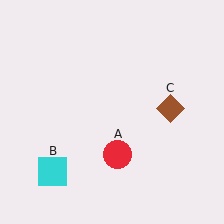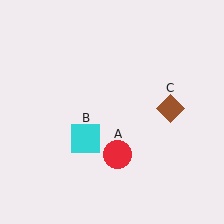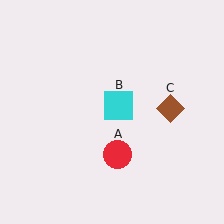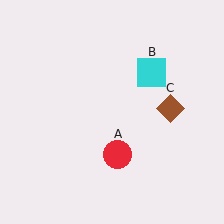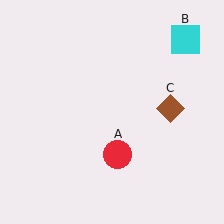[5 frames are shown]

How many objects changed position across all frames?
1 object changed position: cyan square (object B).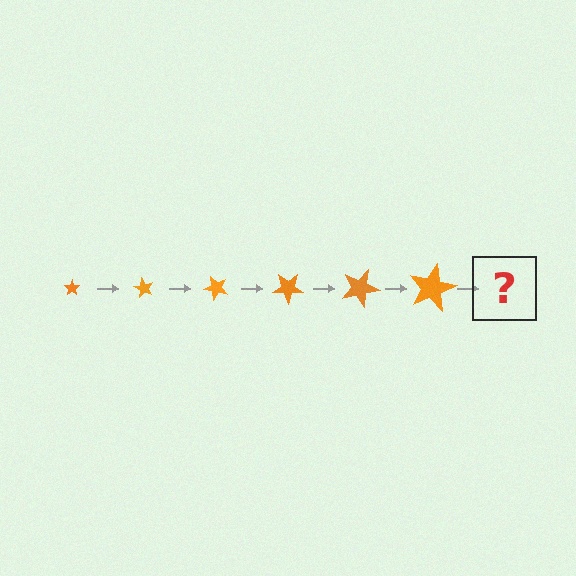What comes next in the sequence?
The next element should be a star, larger than the previous one and rotated 360 degrees from the start.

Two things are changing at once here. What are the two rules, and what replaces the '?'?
The two rules are that the star grows larger each step and it rotates 60 degrees each step. The '?' should be a star, larger than the previous one and rotated 360 degrees from the start.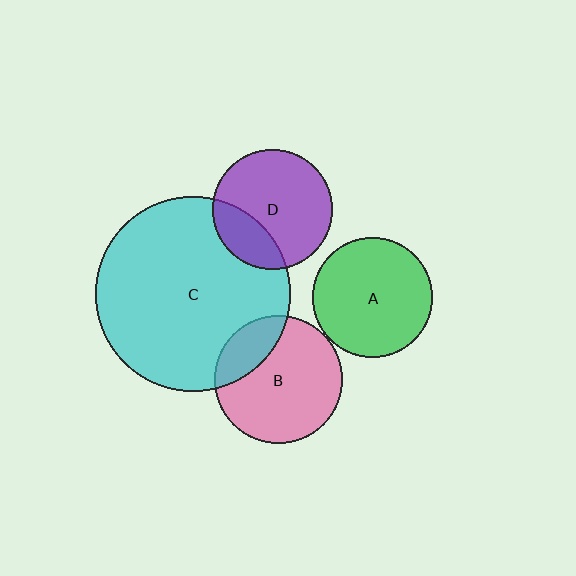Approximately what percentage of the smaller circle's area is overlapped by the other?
Approximately 25%.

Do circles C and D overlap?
Yes.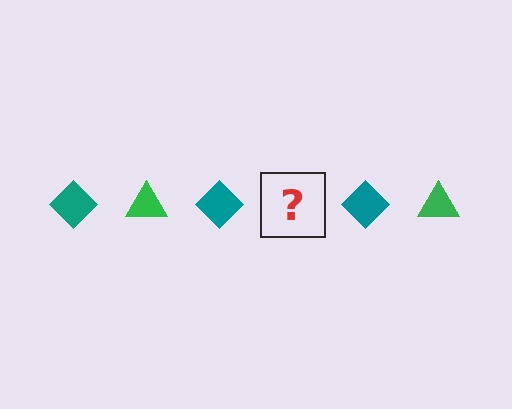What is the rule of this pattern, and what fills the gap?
The rule is that the pattern alternates between teal diamond and green triangle. The gap should be filled with a green triangle.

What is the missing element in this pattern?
The missing element is a green triangle.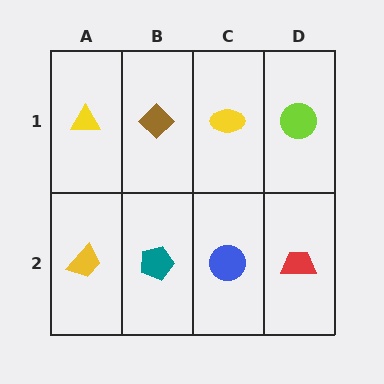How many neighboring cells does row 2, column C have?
3.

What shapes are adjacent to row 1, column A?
A yellow trapezoid (row 2, column A), a brown diamond (row 1, column B).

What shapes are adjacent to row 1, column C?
A blue circle (row 2, column C), a brown diamond (row 1, column B), a lime circle (row 1, column D).